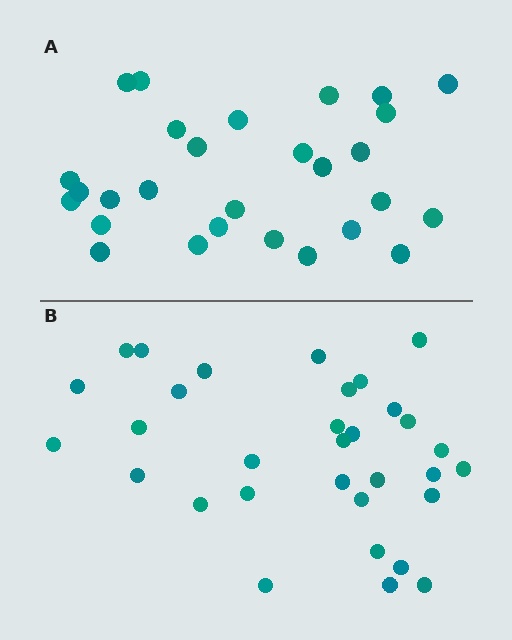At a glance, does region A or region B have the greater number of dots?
Region B (the bottom region) has more dots.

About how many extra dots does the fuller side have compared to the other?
Region B has about 4 more dots than region A.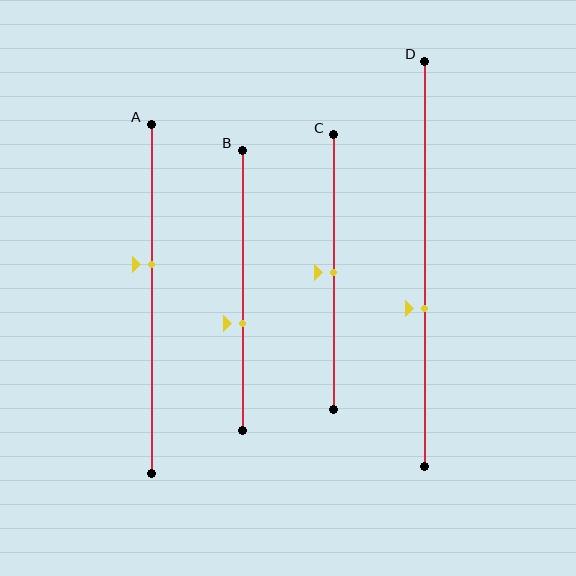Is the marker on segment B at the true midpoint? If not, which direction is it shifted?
No, the marker on segment B is shifted downward by about 12% of the segment length.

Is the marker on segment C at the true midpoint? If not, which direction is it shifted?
Yes, the marker on segment C is at the true midpoint.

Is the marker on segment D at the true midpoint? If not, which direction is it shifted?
No, the marker on segment D is shifted downward by about 11% of the segment length.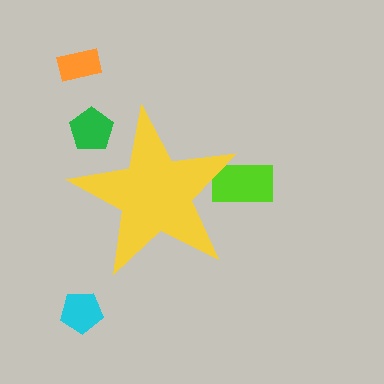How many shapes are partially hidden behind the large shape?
2 shapes are partially hidden.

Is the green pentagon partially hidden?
Yes, the green pentagon is partially hidden behind the yellow star.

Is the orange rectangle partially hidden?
No, the orange rectangle is fully visible.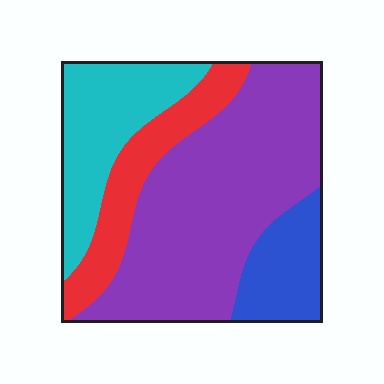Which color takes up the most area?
Purple, at roughly 50%.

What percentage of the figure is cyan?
Cyan covers 21% of the figure.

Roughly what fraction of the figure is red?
Red takes up less than a sixth of the figure.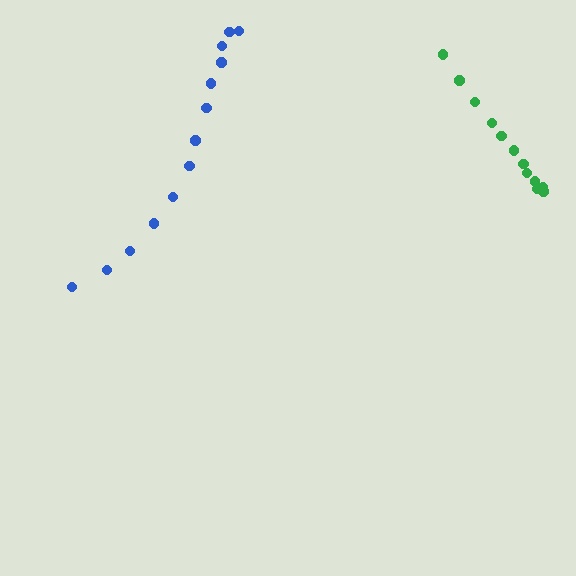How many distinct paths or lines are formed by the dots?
There are 2 distinct paths.